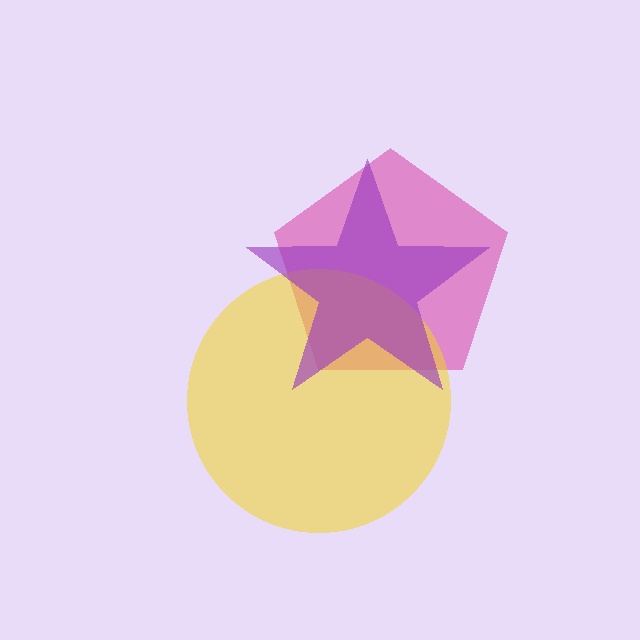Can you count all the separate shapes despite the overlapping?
Yes, there are 3 separate shapes.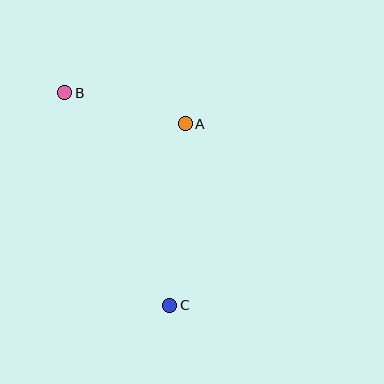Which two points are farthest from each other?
Points B and C are farthest from each other.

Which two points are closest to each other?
Points A and B are closest to each other.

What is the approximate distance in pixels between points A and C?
The distance between A and C is approximately 182 pixels.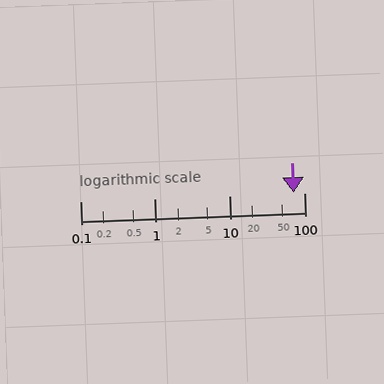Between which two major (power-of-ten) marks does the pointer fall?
The pointer is between 10 and 100.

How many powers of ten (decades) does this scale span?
The scale spans 3 decades, from 0.1 to 100.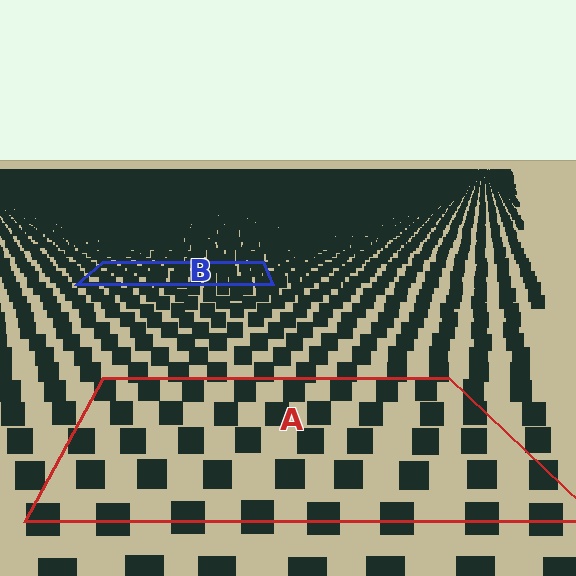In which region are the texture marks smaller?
The texture marks are smaller in region B, because it is farther away.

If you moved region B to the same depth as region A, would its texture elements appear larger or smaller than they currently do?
They would appear larger. At a closer depth, the same texture elements are projected at a bigger on-screen size.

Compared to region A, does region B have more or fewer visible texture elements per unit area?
Region B has more texture elements per unit area — they are packed more densely because it is farther away.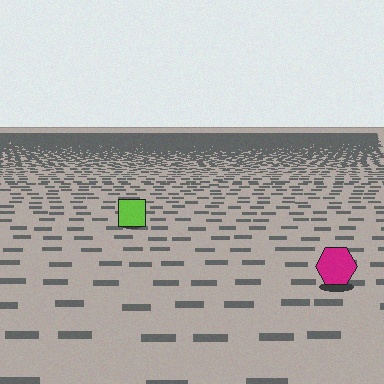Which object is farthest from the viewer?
The lime square is farthest from the viewer. It appears smaller and the ground texture around it is denser.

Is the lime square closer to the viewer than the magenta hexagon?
No. The magenta hexagon is closer — you can tell from the texture gradient: the ground texture is coarser near it.